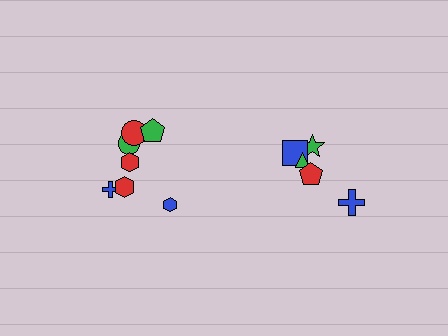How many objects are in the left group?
There are 7 objects.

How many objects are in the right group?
There are 5 objects.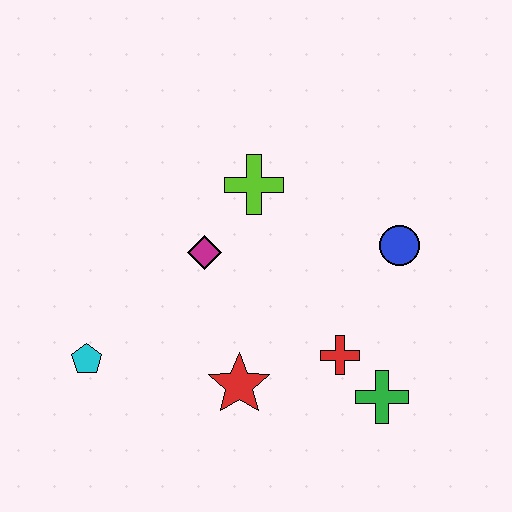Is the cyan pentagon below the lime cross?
Yes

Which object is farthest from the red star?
The blue circle is farthest from the red star.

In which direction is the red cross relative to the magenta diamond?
The red cross is to the right of the magenta diamond.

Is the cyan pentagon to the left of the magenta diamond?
Yes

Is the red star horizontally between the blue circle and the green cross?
No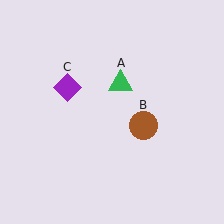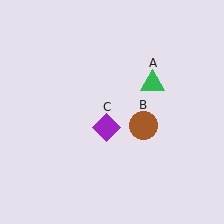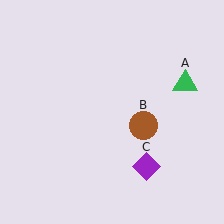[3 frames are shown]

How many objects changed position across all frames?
2 objects changed position: green triangle (object A), purple diamond (object C).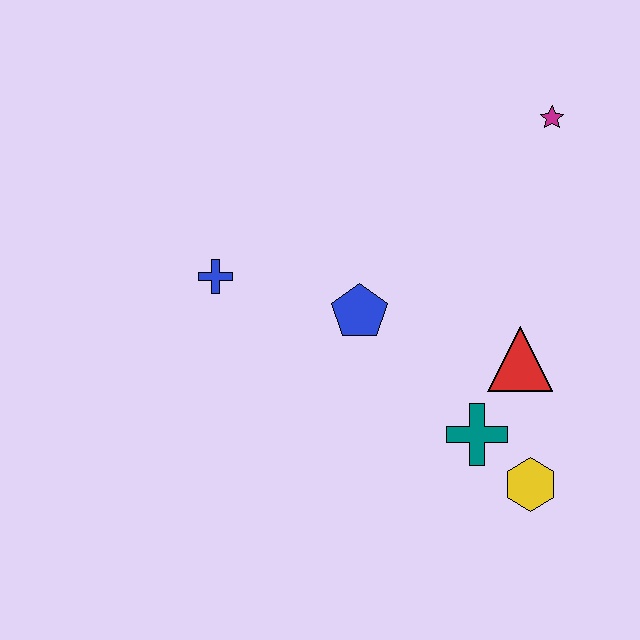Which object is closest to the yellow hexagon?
The teal cross is closest to the yellow hexagon.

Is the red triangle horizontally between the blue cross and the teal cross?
No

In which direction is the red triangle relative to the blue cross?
The red triangle is to the right of the blue cross.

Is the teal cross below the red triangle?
Yes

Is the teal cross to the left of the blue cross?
No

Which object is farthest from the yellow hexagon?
The blue cross is farthest from the yellow hexagon.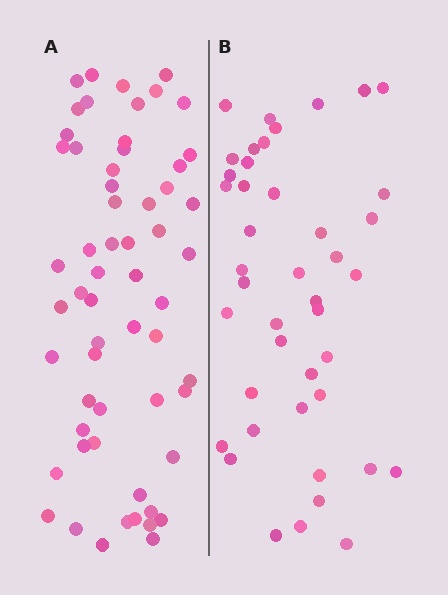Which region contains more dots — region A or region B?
Region A (the left region) has more dots.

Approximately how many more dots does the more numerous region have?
Region A has approximately 15 more dots than region B.